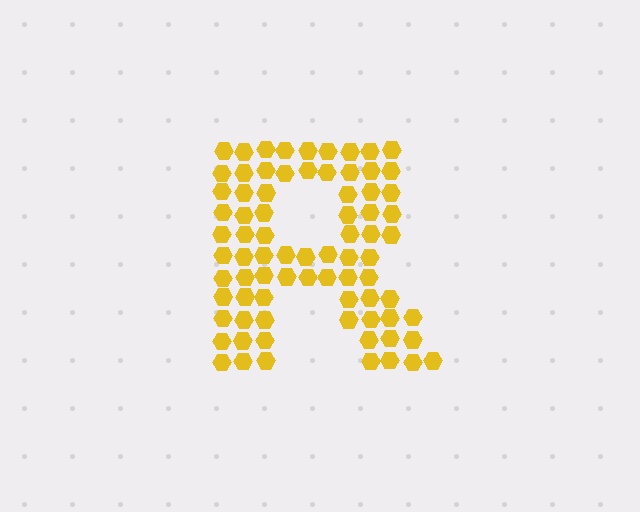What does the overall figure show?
The overall figure shows the letter R.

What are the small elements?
The small elements are hexagons.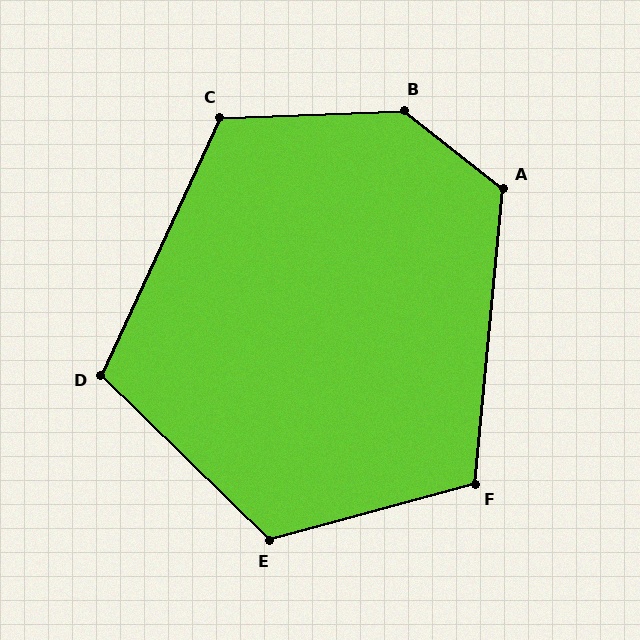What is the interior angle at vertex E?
Approximately 120 degrees (obtuse).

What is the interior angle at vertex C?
Approximately 117 degrees (obtuse).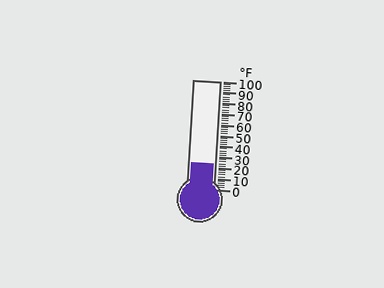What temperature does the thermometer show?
The thermometer shows approximately 24°F.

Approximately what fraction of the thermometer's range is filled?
The thermometer is filled to approximately 25% of its range.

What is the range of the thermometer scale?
The thermometer scale ranges from 0°F to 100°F.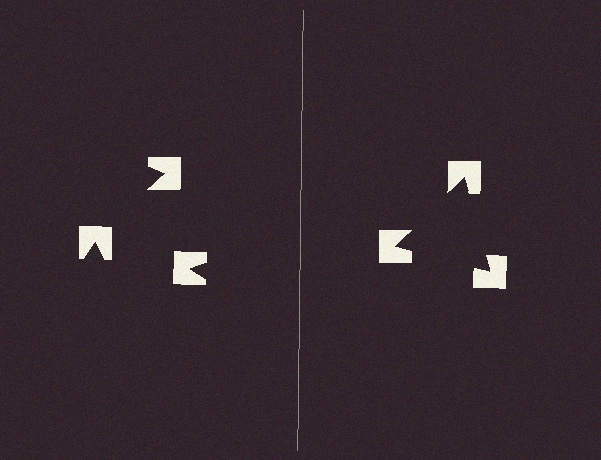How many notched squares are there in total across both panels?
6 — 3 on each side.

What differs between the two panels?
The notched squares are positioned identically on both sides; only the wedge orientations differ. On the right they align to a triangle; on the left they are misaligned.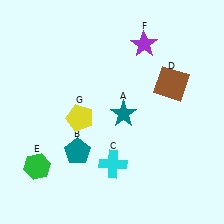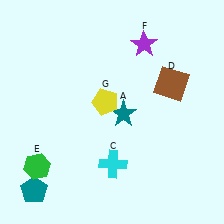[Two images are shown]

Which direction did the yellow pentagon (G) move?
The yellow pentagon (G) moved right.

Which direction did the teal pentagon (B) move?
The teal pentagon (B) moved left.